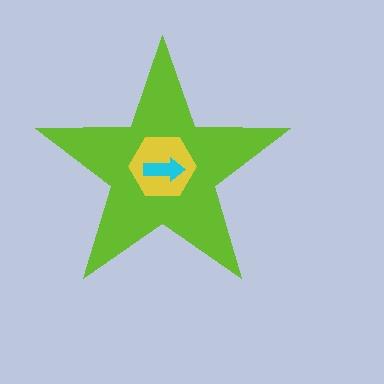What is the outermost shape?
The lime star.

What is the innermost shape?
The cyan arrow.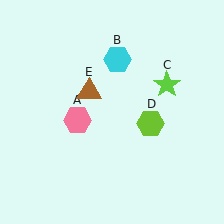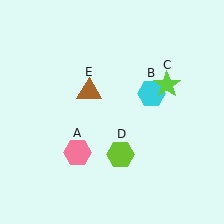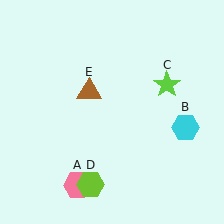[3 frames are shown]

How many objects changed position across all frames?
3 objects changed position: pink hexagon (object A), cyan hexagon (object B), lime hexagon (object D).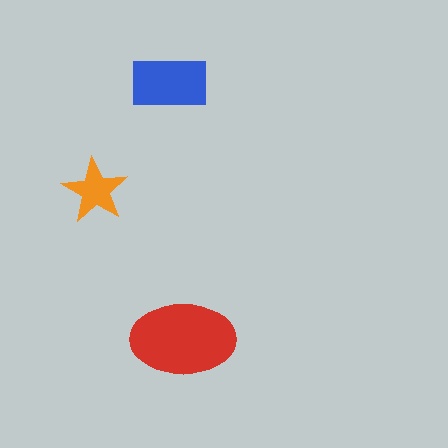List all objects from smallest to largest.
The orange star, the blue rectangle, the red ellipse.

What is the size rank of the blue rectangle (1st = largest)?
2nd.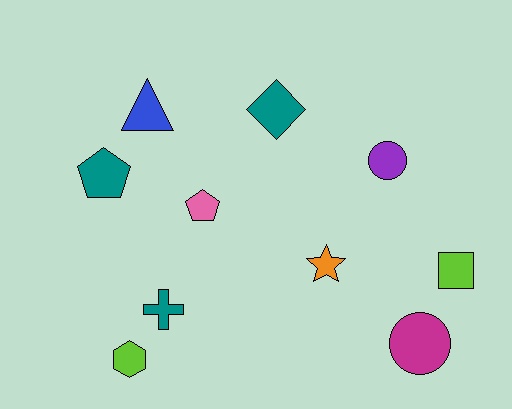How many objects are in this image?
There are 10 objects.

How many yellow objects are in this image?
There are no yellow objects.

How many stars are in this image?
There is 1 star.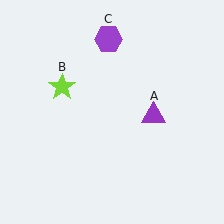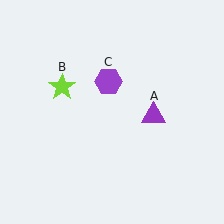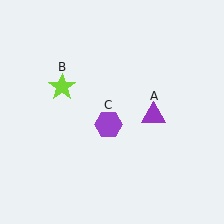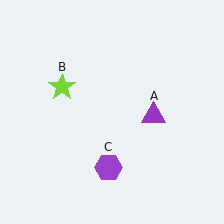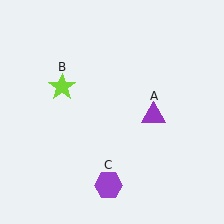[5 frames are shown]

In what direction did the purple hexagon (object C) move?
The purple hexagon (object C) moved down.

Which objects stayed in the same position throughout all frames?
Purple triangle (object A) and lime star (object B) remained stationary.